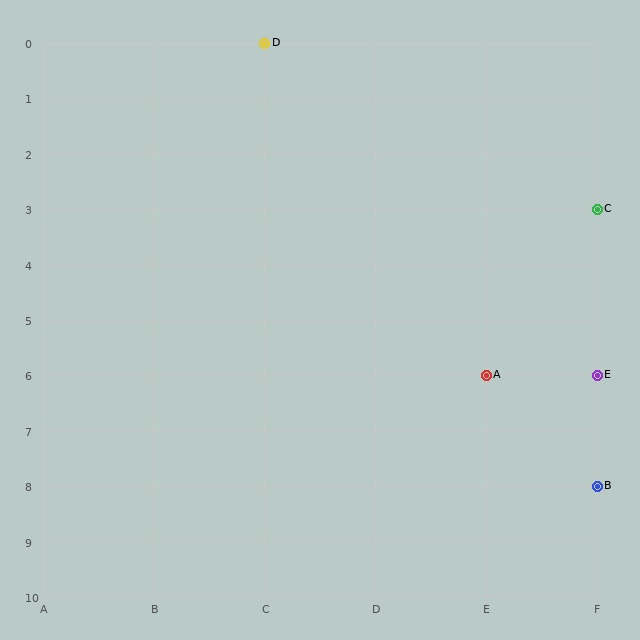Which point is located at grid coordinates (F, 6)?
Point E is at (F, 6).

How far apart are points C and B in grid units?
Points C and B are 5 rows apart.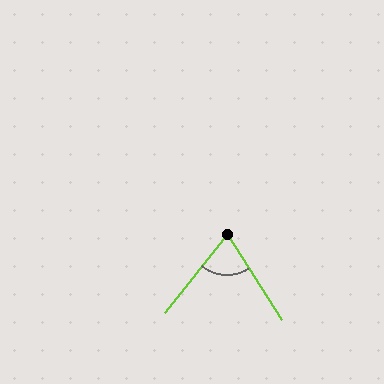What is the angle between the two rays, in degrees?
Approximately 71 degrees.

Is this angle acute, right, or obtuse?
It is acute.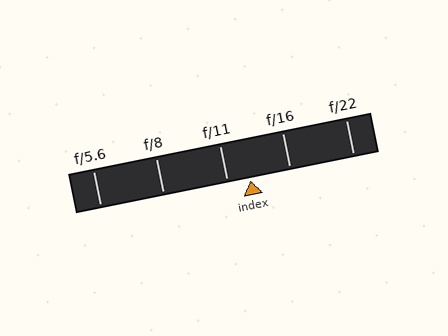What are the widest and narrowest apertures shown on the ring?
The widest aperture shown is f/5.6 and the narrowest is f/22.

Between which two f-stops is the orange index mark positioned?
The index mark is between f/11 and f/16.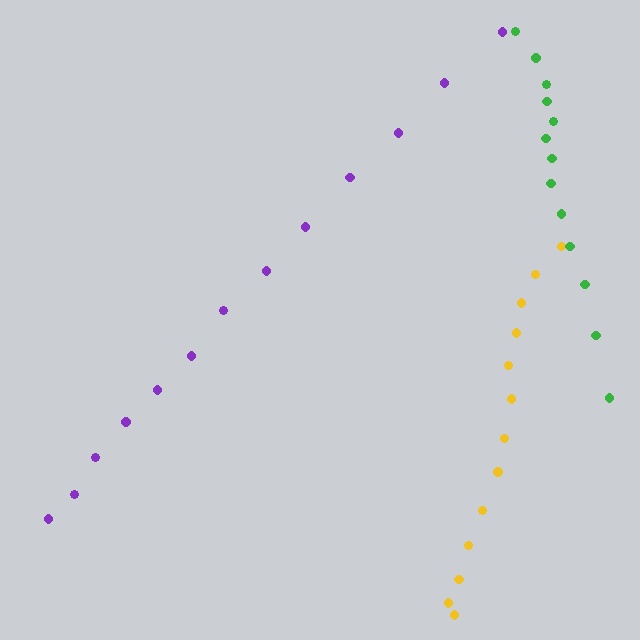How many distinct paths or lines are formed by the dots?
There are 3 distinct paths.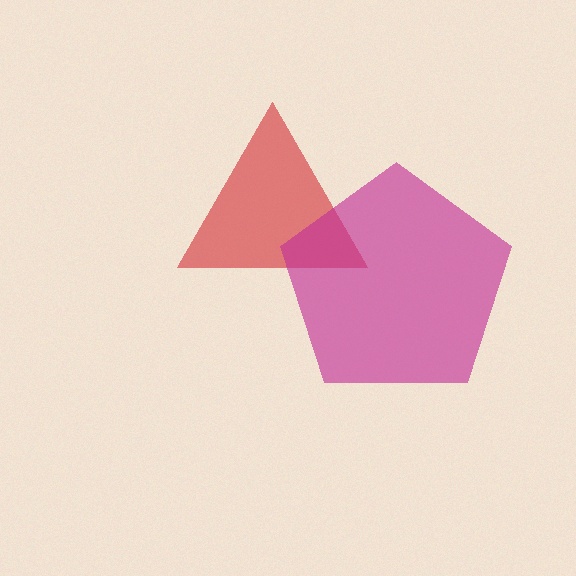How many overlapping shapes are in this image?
There are 2 overlapping shapes in the image.